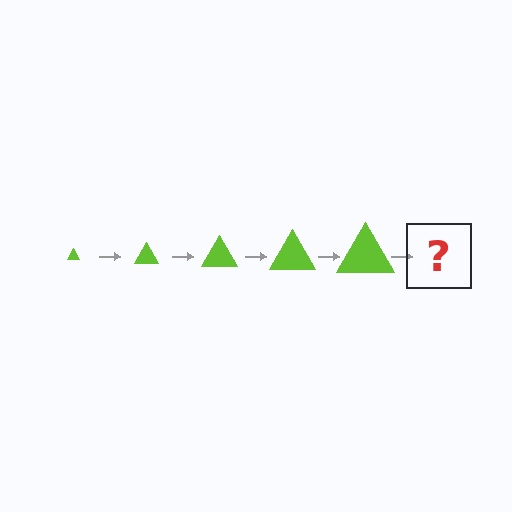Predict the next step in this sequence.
The next step is a lime triangle, larger than the previous one.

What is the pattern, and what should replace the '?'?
The pattern is that the triangle gets progressively larger each step. The '?' should be a lime triangle, larger than the previous one.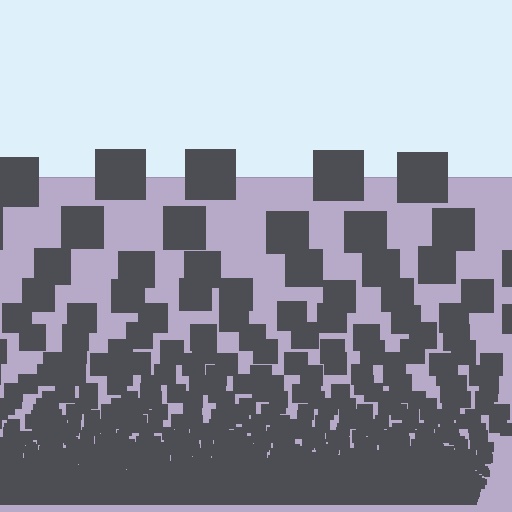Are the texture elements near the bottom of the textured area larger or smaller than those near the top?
Smaller. The gradient is inverted — elements near the bottom are smaller and denser.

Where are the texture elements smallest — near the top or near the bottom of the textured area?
Near the bottom.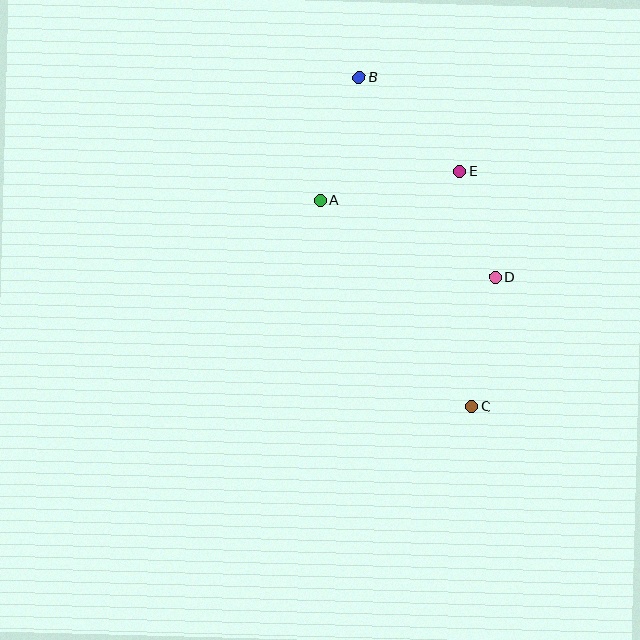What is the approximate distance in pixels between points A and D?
The distance between A and D is approximately 191 pixels.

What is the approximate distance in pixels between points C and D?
The distance between C and D is approximately 131 pixels.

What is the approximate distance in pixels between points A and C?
The distance between A and C is approximately 256 pixels.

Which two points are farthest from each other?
Points B and C are farthest from each other.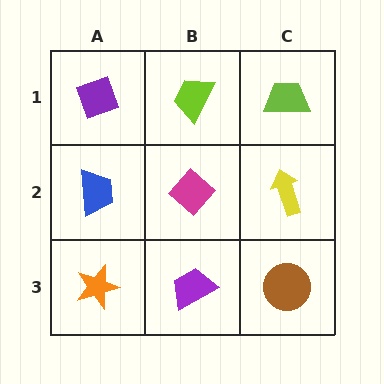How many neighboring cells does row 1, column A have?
2.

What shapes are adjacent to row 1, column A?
A blue trapezoid (row 2, column A), a lime trapezoid (row 1, column B).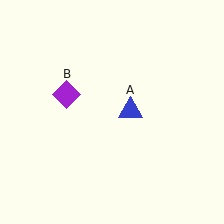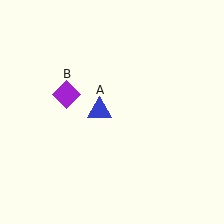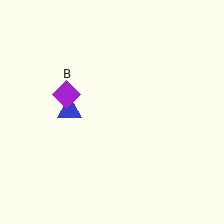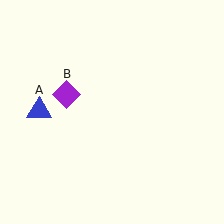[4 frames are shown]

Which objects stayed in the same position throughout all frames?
Purple diamond (object B) remained stationary.